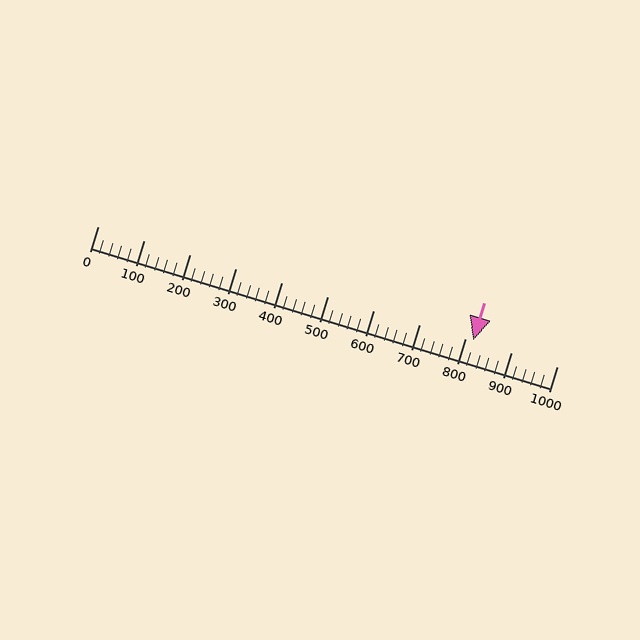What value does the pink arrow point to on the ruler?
The pink arrow points to approximately 817.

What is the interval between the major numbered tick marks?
The major tick marks are spaced 100 units apart.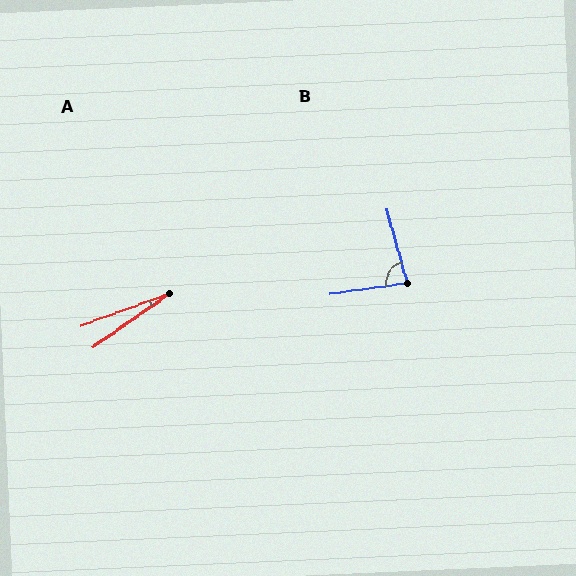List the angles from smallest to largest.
A (15°), B (83°).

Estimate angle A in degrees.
Approximately 15 degrees.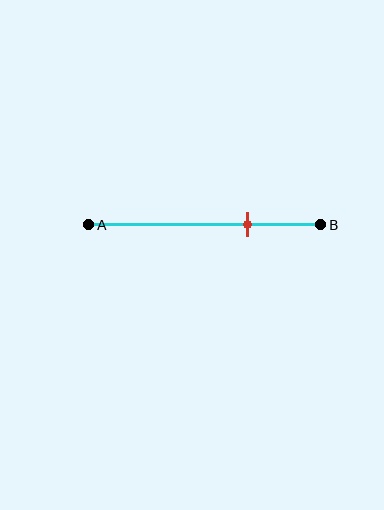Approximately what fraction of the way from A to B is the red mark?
The red mark is approximately 70% of the way from A to B.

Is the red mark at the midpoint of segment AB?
No, the mark is at about 70% from A, not at the 50% midpoint.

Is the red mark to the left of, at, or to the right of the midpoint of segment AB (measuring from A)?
The red mark is to the right of the midpoint of segment AB.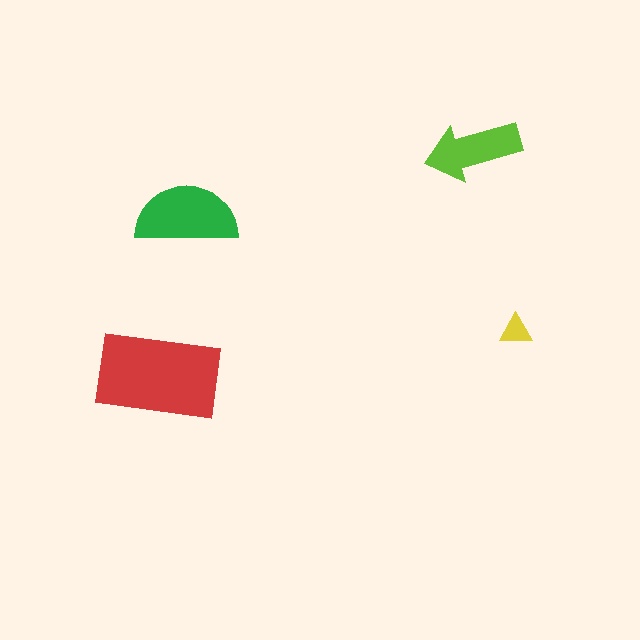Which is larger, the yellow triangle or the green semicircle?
The green semicircle.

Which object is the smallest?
The yellow triangle.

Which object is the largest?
The red rectangle.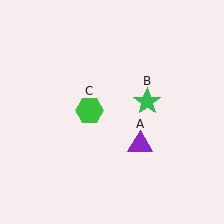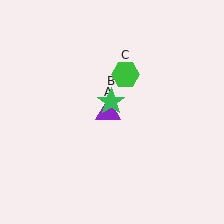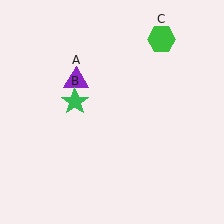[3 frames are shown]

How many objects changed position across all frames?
3 objects changed position: purple triangle (object A), green star (object B), green hexagon (object C).